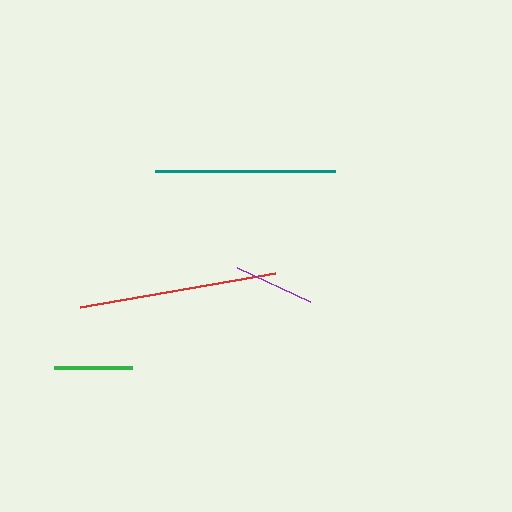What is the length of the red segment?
The red segment is approximately 198 pixels long.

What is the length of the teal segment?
The teal segment is approximately 180 pixels long.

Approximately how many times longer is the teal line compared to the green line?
The teal line is approximately 2.3 times the length of the green line.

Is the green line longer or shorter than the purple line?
The purple line is longer than the green line.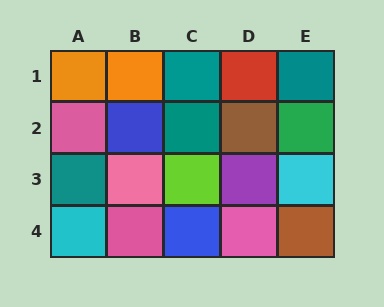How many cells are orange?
2 cells are orange.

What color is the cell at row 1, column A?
Orange.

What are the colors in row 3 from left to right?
Teal, pink, lime, purple, cyan.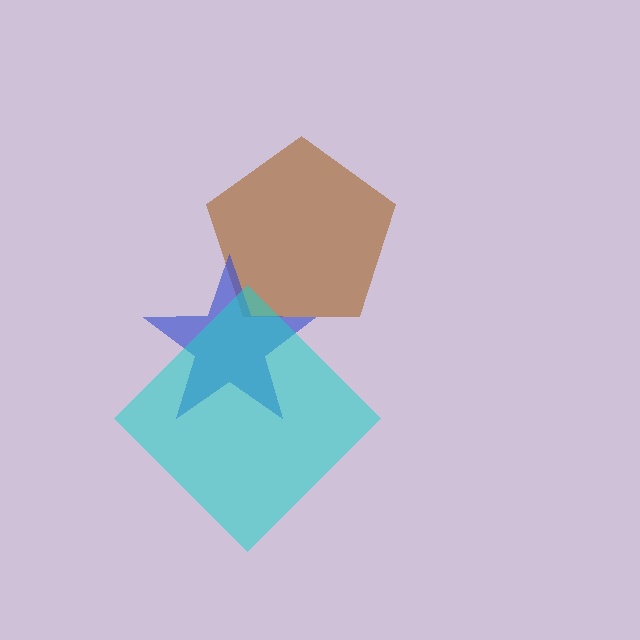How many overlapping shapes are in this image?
There are 3 overlapping shapes in the image.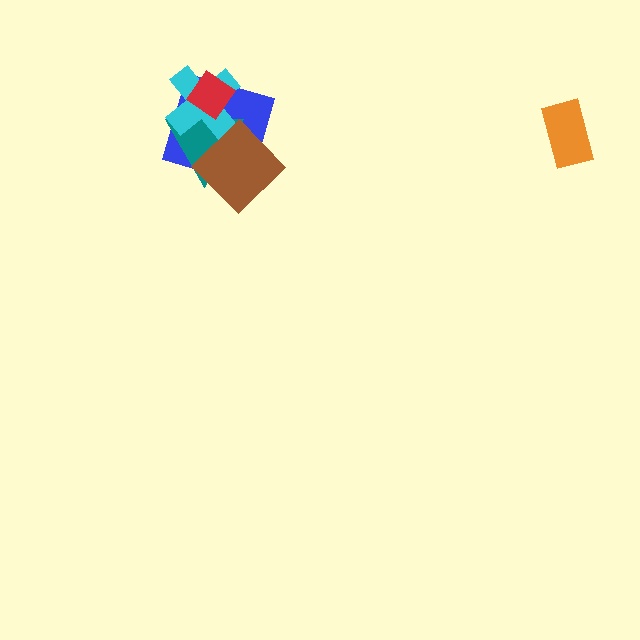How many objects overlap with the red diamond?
3 objects overlap with the red diamond.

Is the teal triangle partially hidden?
Yes, it is partially covered by another shape.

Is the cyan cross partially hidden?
Yes, it is partially covered by another shape.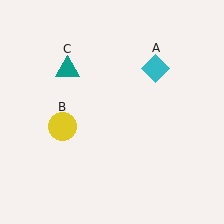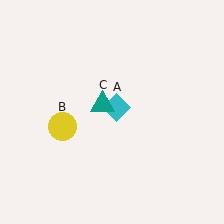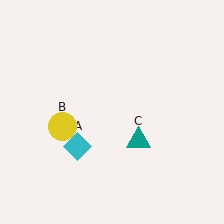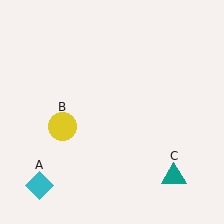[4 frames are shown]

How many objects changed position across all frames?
2 objects changed position: cyan diamond (object A), teal triangle (object C).